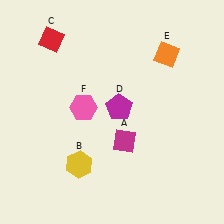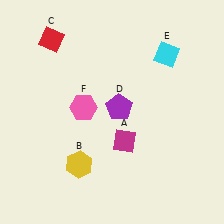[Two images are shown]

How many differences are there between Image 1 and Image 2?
There are 2 differences between the two images.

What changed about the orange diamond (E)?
In Image 1, E is orange. In Image 2, it changed to cyan.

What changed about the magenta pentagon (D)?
In Image 1, D is magenta. In Image 2, it changed to purple.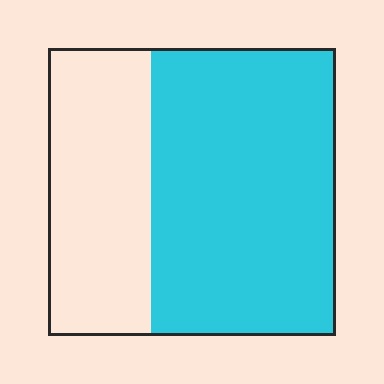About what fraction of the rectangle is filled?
About five eighths (5/8).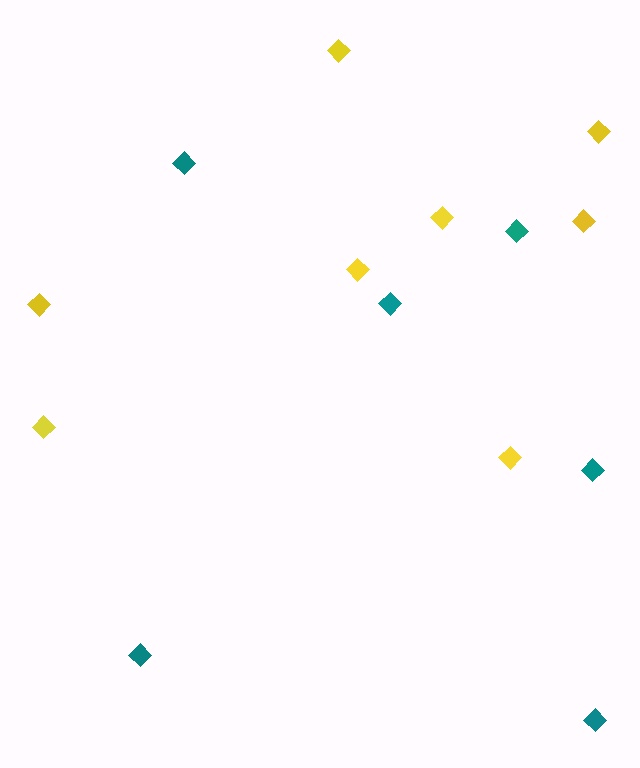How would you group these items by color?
There are 2 groups: one group of teal diamonds (6) and one group of yellow diamonds (8).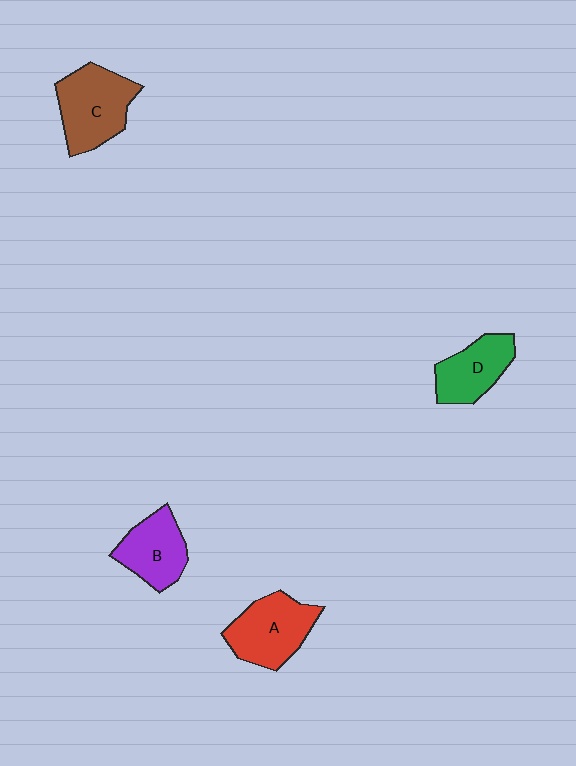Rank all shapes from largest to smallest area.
From largest to smallest: C (brown), A (red), B (purple), D (green).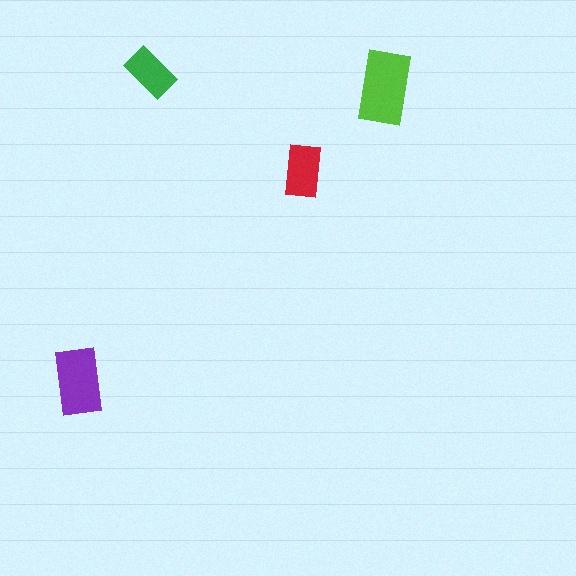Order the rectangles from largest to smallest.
the lime one, the purple one, the red one, the green one.